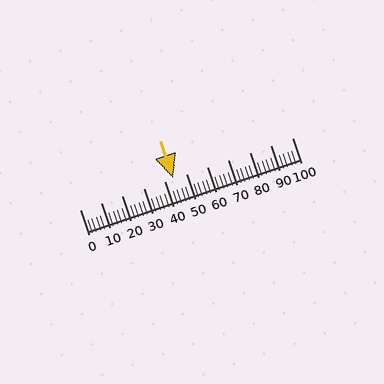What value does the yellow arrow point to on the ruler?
The yellow arrow points to approximately 44.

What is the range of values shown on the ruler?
The ruler shows values from 0 to 100.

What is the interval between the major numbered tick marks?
The major tick marks are spaced 10 units apart.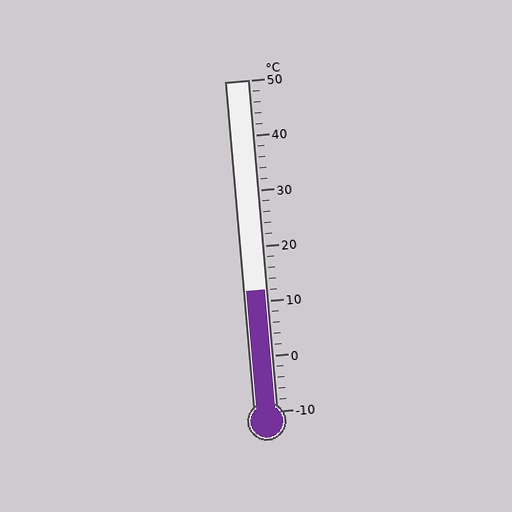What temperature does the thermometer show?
The thermometer shows approximately 12°C.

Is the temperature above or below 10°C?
The temperature is above 10°C.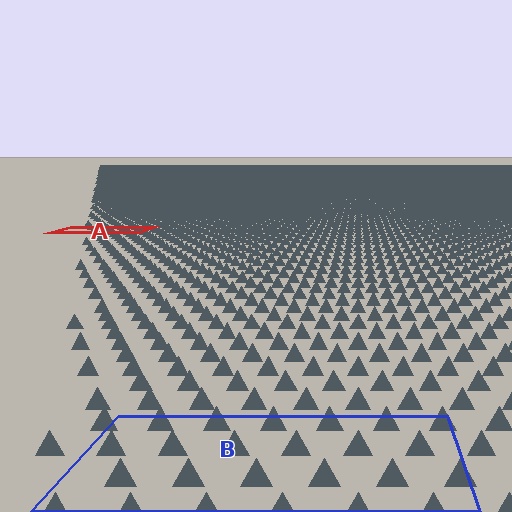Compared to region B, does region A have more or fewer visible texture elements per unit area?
Region A has more texture elements per unit area — they are packed more densely because it is farther away.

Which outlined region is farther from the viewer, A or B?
Region A is farther from the viewer — the texture elements inside it appear smaller and more densely packed.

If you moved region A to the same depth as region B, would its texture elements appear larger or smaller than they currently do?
They would appear larger. At a closer depth, the same texture elements are projected at a bigger on-screen size.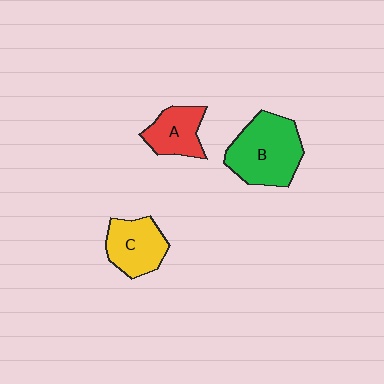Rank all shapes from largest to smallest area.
From largest to smallest: B (green), C (yellow), A (red).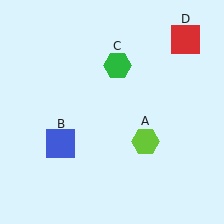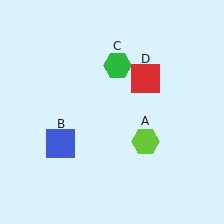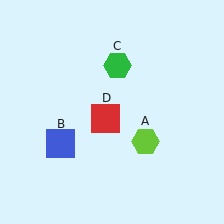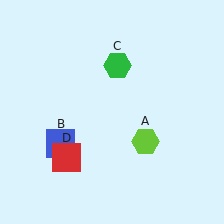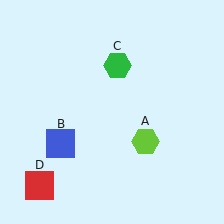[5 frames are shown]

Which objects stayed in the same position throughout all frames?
Lime hexagon (object A) and blue square (object B) and green hexagon (object C) remained stationary.